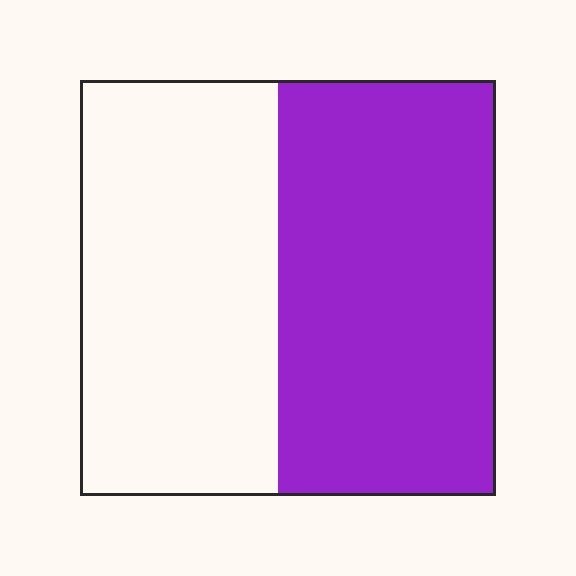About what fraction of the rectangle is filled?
About one half (1/2).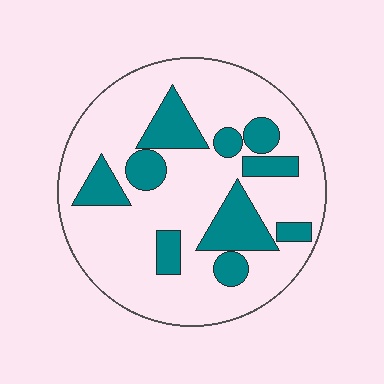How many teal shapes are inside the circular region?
10.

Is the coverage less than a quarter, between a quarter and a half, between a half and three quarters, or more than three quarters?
Between a quarter and a half.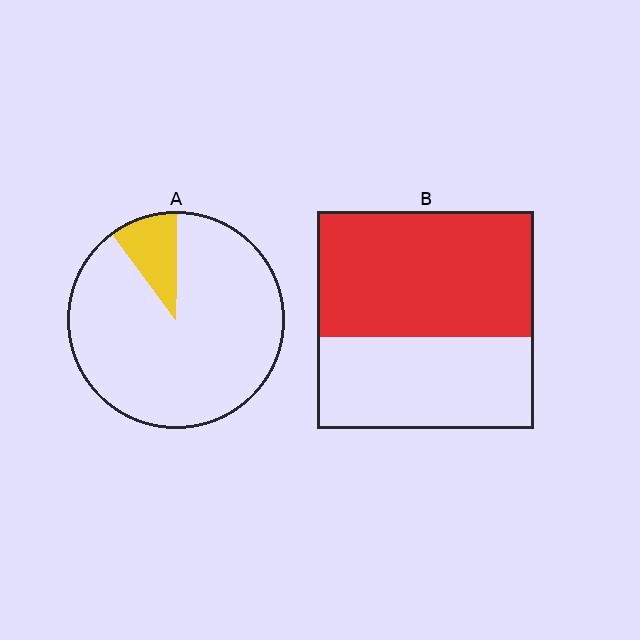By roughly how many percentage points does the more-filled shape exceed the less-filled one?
By roughly 45 percentage points (B over A).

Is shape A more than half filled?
No.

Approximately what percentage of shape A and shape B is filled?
A is approximately 10% and B is approximately 60%.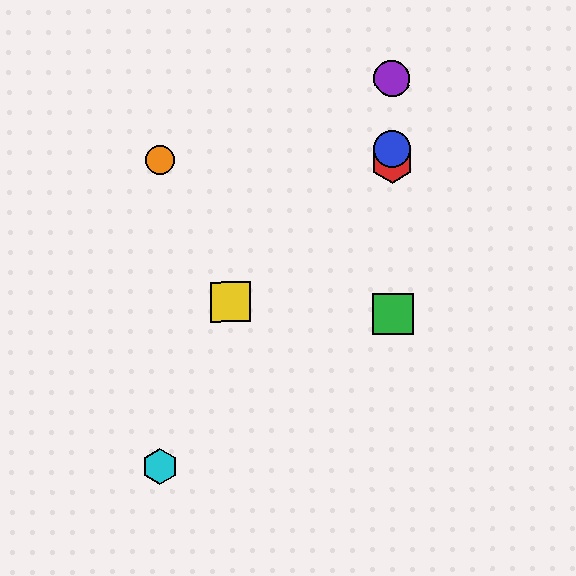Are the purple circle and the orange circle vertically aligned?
No, the purple circle is at x≈392 and the orange circle is at x≈160.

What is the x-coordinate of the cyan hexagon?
The cyan hexagon is at x≈160.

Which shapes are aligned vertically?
The red hexagon, the blue circle, the green square, the purple circle are aligned vertically.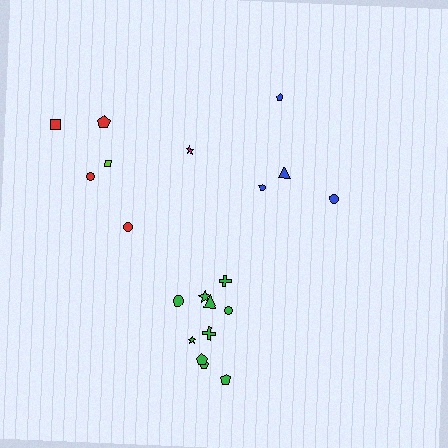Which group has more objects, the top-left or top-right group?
The top-left group.